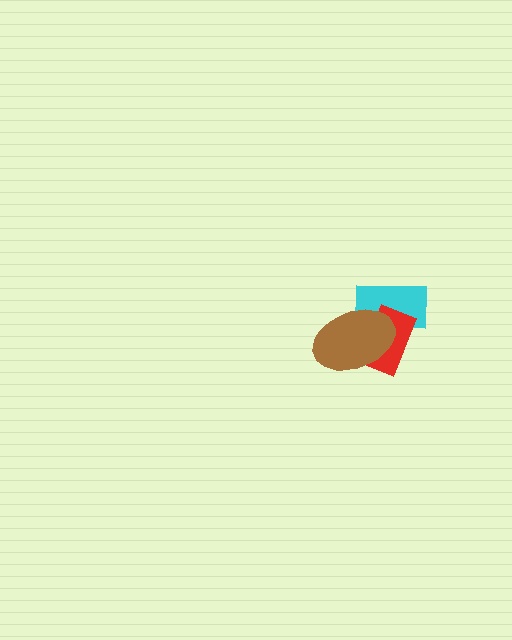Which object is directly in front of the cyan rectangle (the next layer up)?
The red rectangle is directly in front of the cyan rectangle.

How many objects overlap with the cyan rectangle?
2 objects overlap with the cyan rectangle.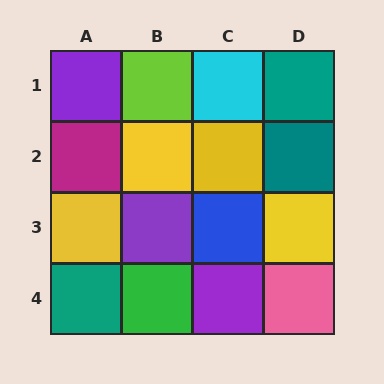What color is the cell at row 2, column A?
Magenta.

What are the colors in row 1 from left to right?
Purple, lime, cyan, teal.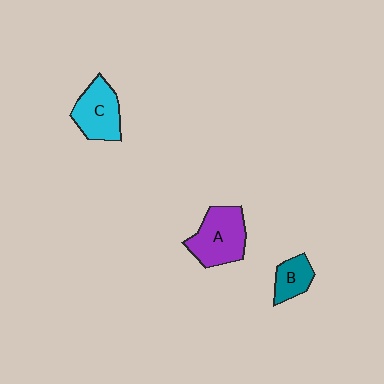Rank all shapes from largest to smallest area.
From largest to smallest: A (purple), C (cyan), B (teal).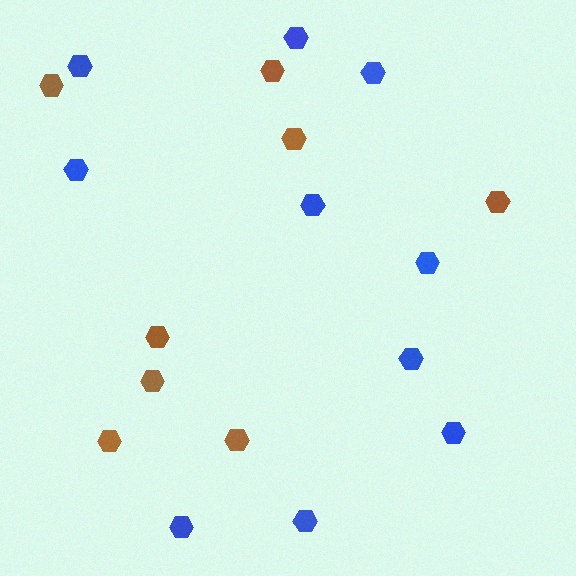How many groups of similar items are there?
There are 2 groups: one group of brown hexagons (8) and one group of blue hexagons (10).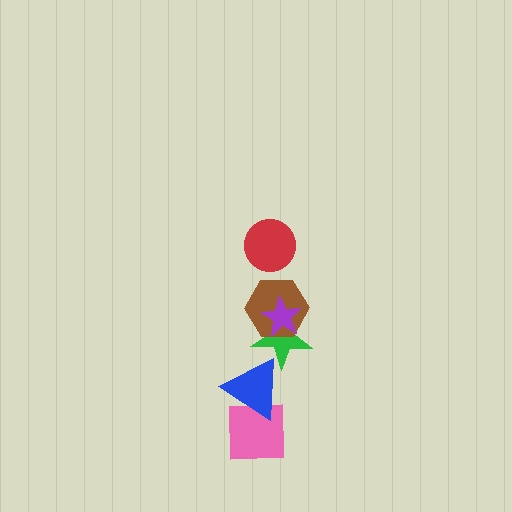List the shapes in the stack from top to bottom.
From top to bottom: the red circle, the purple star, the brown hexagon, the green star, the blue triangle, the pink square.